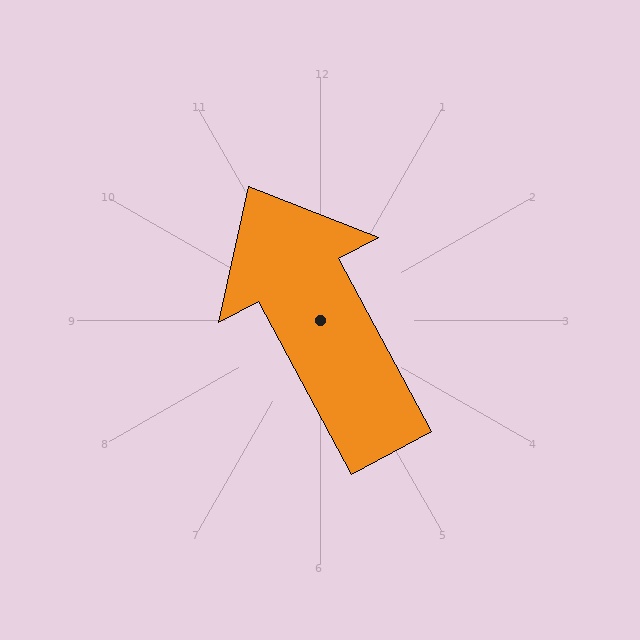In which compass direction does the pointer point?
Northwest.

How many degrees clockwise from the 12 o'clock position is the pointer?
Approximately 332 degrees.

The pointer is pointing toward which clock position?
Roughly 11 o'clock.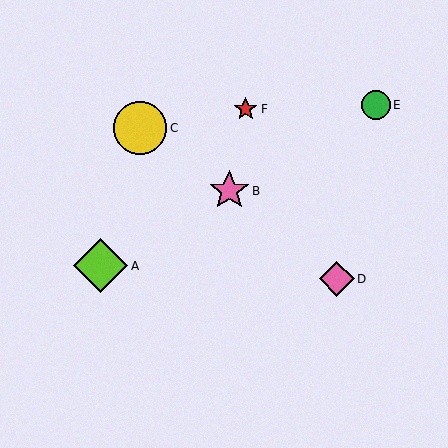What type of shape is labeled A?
Shape A is a lime diamond.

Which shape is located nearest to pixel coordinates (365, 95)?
The green circle (labeled E) at (376, 105) is nearest to that location.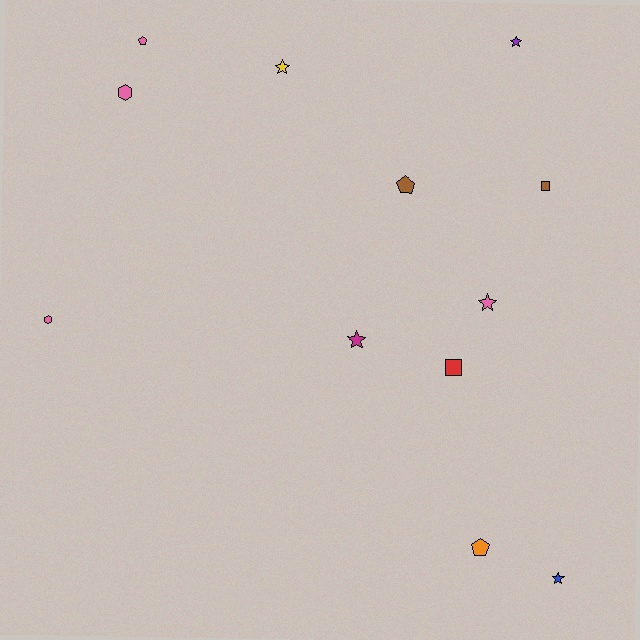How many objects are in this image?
There are 12 objects.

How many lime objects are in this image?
There are no lime objects.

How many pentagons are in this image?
There are 3 pentagons.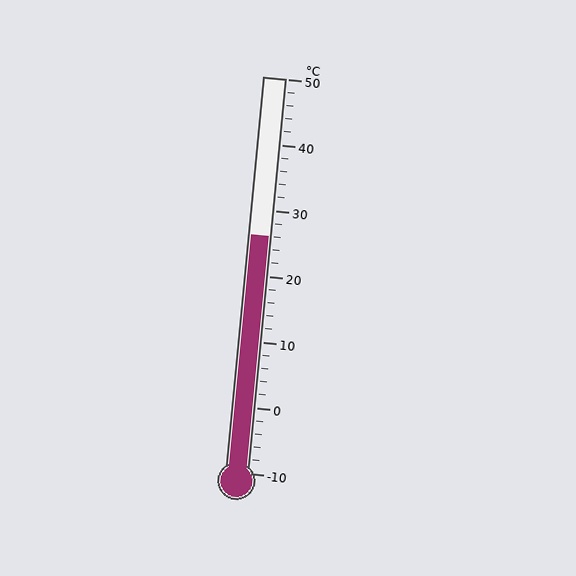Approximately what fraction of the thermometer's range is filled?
The thermometer is filled to approximately 60% of its range.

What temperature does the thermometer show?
The thermometer shows approximately 26°C.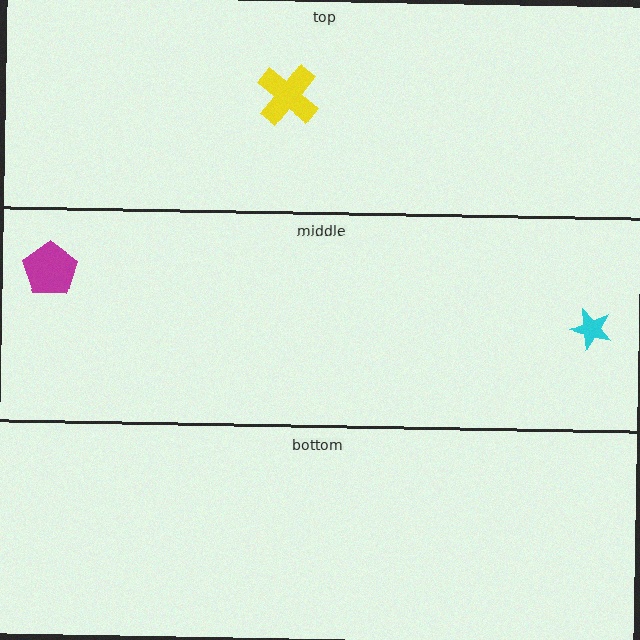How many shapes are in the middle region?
2.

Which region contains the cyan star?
The middle region.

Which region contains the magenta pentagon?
The middle region.